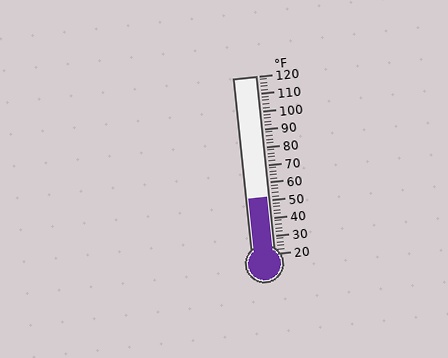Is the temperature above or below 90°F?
The temperature is below 90°F.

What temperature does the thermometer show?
The thermometer shows approximately 52°F.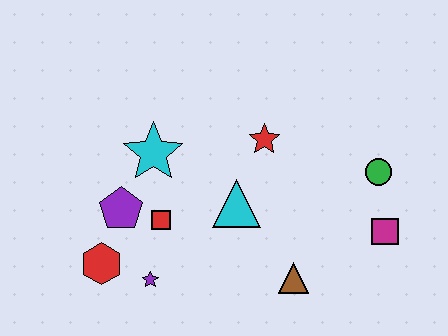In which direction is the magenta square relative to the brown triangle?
The magenta square is to the right of the brown triangle.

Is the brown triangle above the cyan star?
No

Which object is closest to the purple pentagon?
The red square is closest to the purple pentagon.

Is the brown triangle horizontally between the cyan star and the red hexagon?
No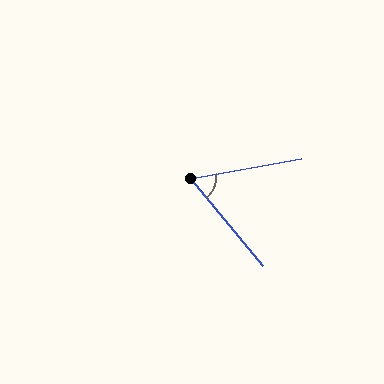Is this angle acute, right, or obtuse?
It is acute.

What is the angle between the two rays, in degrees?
Approximately 61 degrees.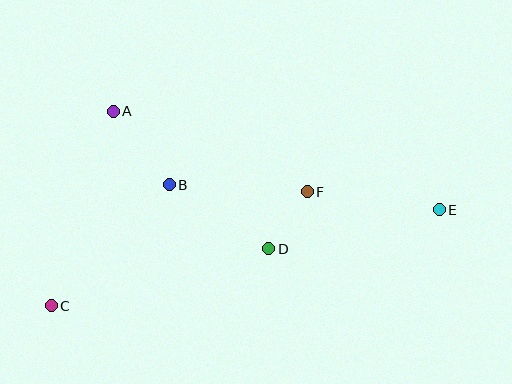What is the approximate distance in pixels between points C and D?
The distance between C and D is approximately 225 pixels.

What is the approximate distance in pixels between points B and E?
The distance between B and E is approximately 271 pixels.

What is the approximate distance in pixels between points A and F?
The distance between A and F is approximately 210 pixels.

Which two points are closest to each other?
Points D and F are closest to each other.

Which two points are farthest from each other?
Points C and E are farthest from each other.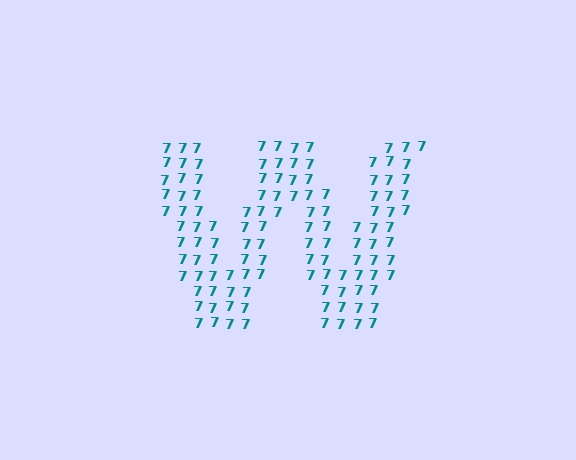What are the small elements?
The small elements are digit 7's.